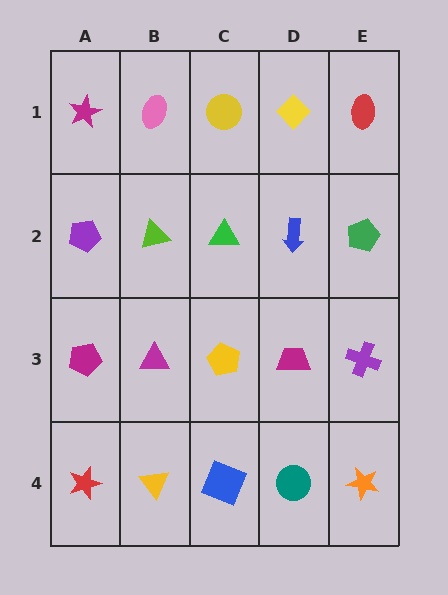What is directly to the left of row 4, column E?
A teal circle.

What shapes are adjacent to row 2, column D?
A yellow diamond (row 1, column D), a magenta trapezoid (row 3, column D), a green triangle (row 2, column C), a green pentagon (row 2, column E).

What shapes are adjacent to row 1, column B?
A lime triangle (row 2, column B), a magenta star (row 1, column A), a yellow circle (row 1, column C).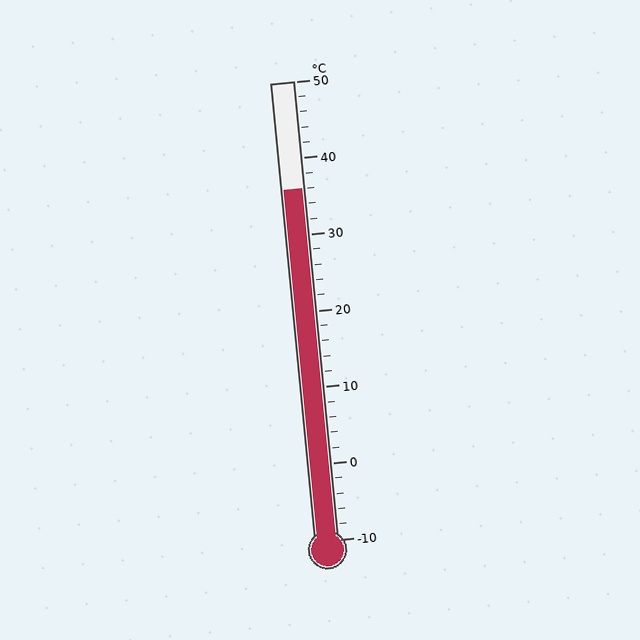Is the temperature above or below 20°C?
The temperature is above 20°C.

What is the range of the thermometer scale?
The thermometer scale ranges from -10°C to 50°C.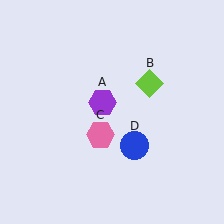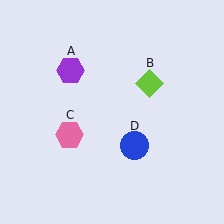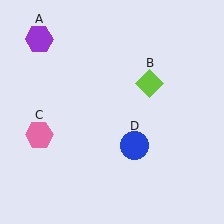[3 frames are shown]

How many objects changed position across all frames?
2 objects changed position: purple hexagon (object A), pink hexagon (object C).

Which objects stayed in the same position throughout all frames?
Lime diamond (object B) and blue circle (object D) remained stationary.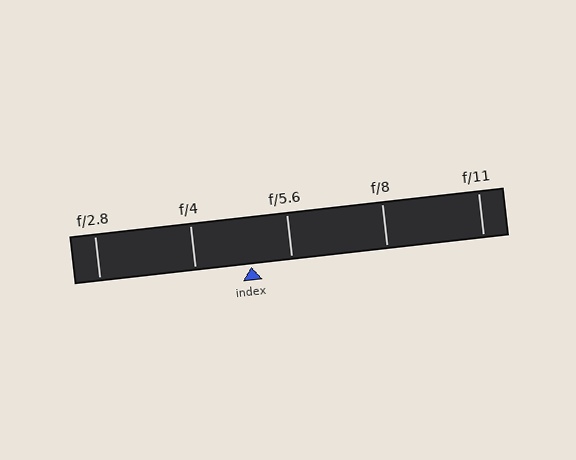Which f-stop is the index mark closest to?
The index mark is closest to f/5.6.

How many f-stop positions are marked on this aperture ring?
There are 5 f-stop positions marked.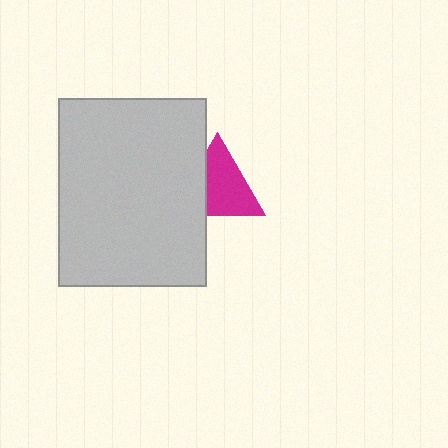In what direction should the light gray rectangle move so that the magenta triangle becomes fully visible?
The light gray rectangle should move left. That is the shortest direction to clear the overlap and leave the magenta triangle fully visible.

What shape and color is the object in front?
The object in front is a light gray rectangle.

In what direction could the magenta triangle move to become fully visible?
The magenta triangle could move right. That would shift it out from behind the light gray rectangle entirely.